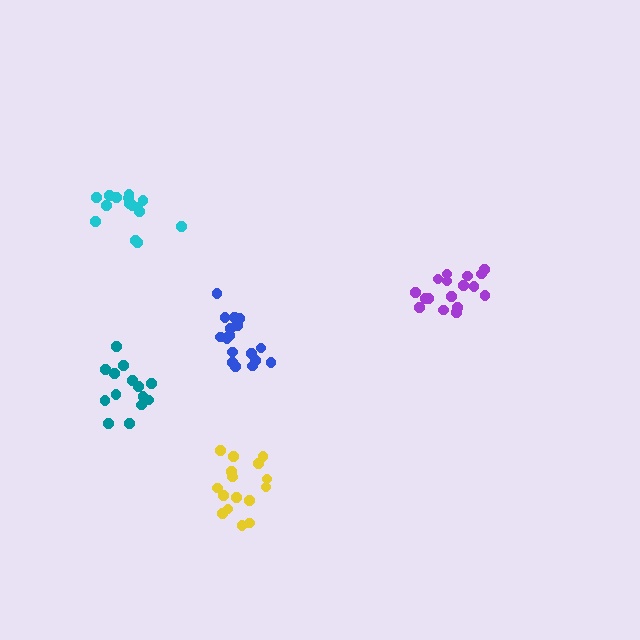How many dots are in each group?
Group 1: 19 dots, Group 2: 16 dots, Group 3: 14 dots, Group 4: 15 dots, Group 5: 17 dots (81 total).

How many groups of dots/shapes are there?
There are 5 groups.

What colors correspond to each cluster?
The clusters are colored: purple, yellow, teal, cyan, blue.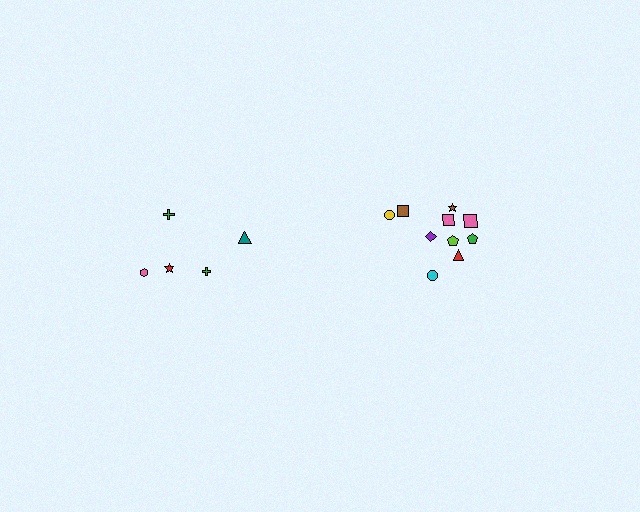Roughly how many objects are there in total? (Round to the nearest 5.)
Roughly 15 objects in total.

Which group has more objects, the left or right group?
The right group.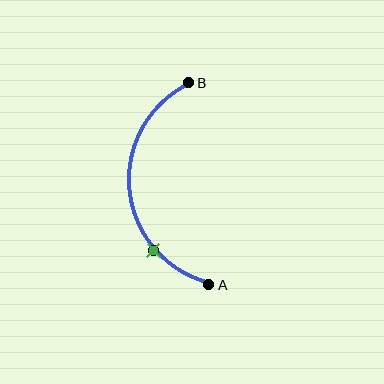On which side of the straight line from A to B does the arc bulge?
The arc bulges to the left of the straight line connecting A and B.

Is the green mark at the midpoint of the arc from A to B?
No. The green mark lies on the arc but is closer to endpoint A. The arc midpoint would be at the point on the curve equidistant along the arc from both A and B.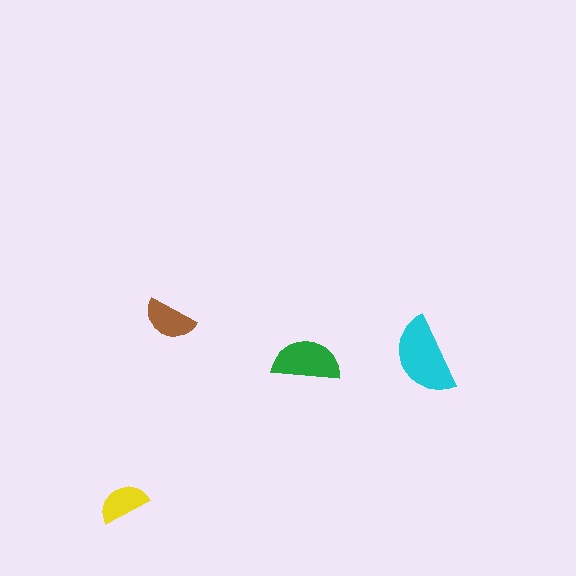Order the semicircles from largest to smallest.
the cyan one, the green one, the brown one, the yellow one.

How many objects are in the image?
There are 4 objects in the image.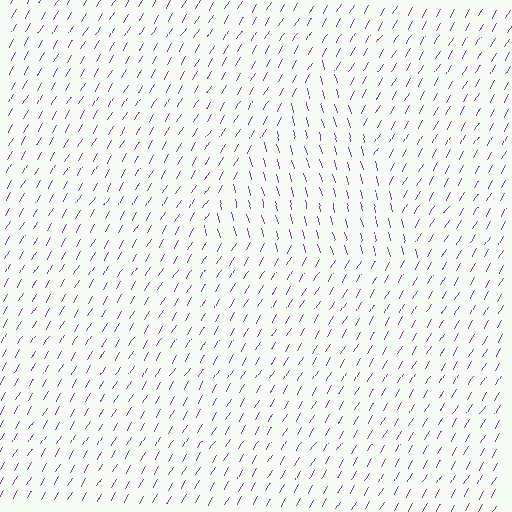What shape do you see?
I see a triangle.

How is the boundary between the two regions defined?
The boundary is defined purely by a change in line orientation (approximately 45 degrees difference). All lines are the same color and thickness.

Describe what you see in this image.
The image is filled with small purple line segments. A triangle region in the image has lines oriented differently from the surrounding lines, creating a visible texture boundary.